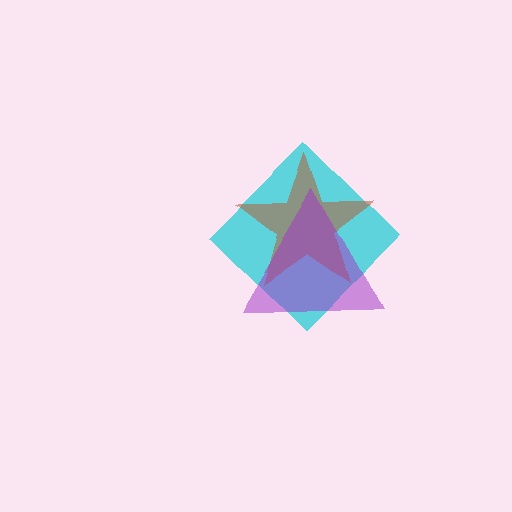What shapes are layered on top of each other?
The layered shapes are: a cyan diamond, a brown star, a purple triangle.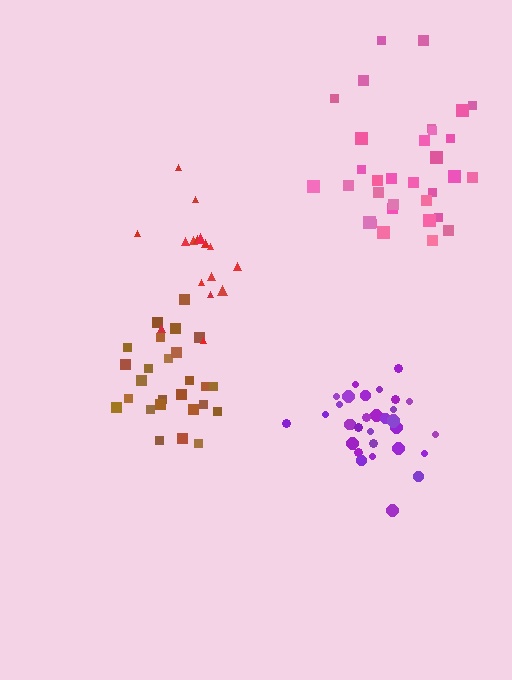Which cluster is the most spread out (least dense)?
Pink.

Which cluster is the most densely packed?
Purple.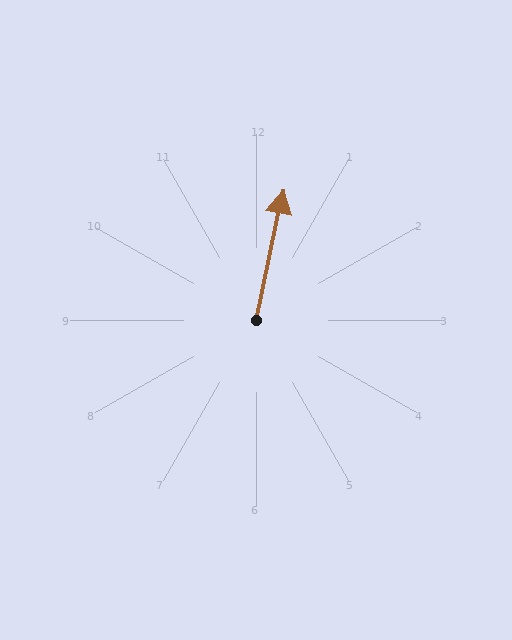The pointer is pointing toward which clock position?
Roughly 12 o'clock.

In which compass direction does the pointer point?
North.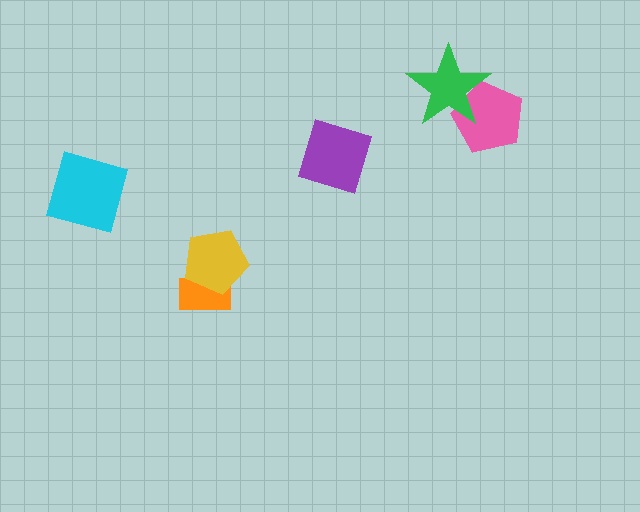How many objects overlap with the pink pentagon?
1 object overlaps with the pink pentagon.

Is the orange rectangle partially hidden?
Yes, it is partially covered by another shape.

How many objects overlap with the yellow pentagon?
1 object overlaps with the yellow pentagon.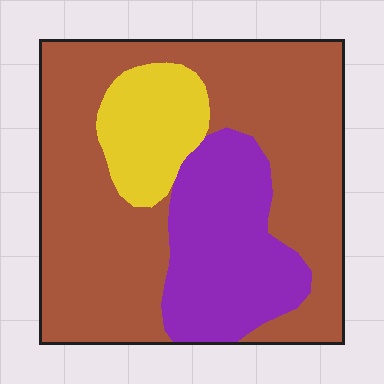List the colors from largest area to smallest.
From largest to smallest: brown, purple, yellow.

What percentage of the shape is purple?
Purple takes up about one quarter (1/4) of the shape.